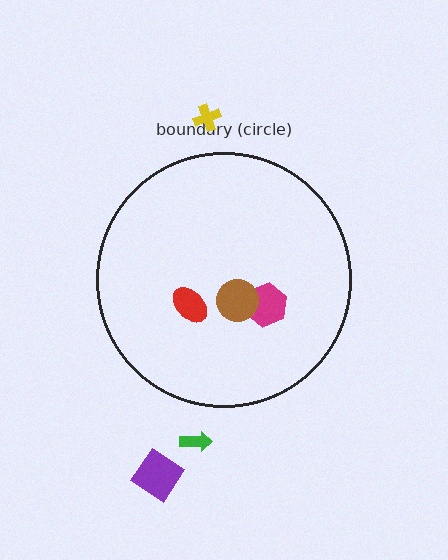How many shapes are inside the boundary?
3 inside, 3 outside.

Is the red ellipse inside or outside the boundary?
Inside.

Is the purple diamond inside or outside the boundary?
Outside.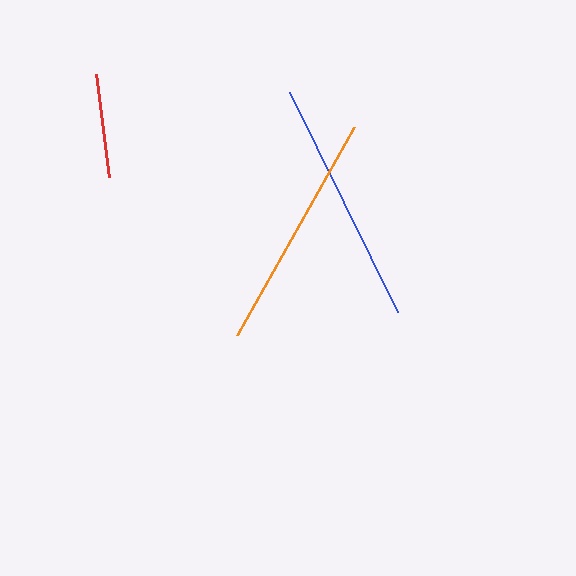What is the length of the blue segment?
The blue segment is approximately 244 pixels long.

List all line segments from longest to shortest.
From longest to shortest: blue, orange, red.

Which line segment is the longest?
The blue line is the longest at approximately 244 pixels.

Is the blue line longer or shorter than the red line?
The blue line is longer than the red line.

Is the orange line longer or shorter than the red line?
The orange line is longer than the red line.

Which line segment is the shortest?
The red line is the shortest at approximately 103 pixels.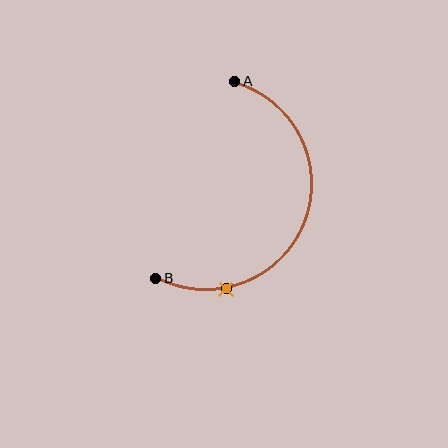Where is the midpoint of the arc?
The arc midpoint is the point on the curve farthest from the straight line joining A and B. It sits to the right of that line.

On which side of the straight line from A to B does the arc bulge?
The arc bulges to the right of the straight line connecting A and B.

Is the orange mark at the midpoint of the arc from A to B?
No. The orange mark lies on the arc but is closer to endpoint B. The arc midpoint would be at the point on the curve equidistant along the arc from both A and B.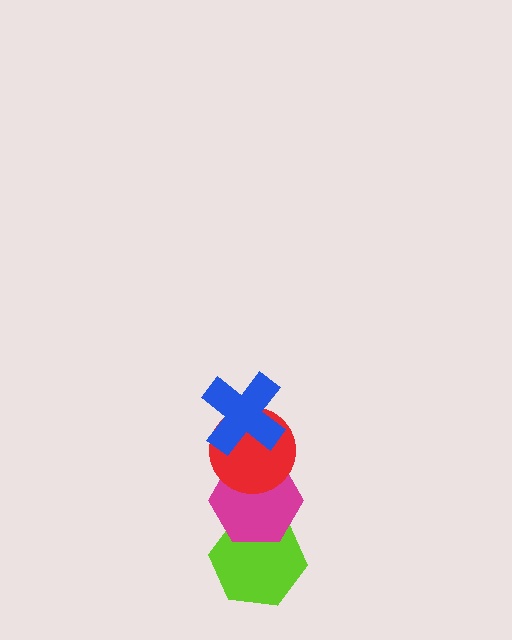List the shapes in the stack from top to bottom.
From top to bottom: the blue cross, the red circle, the magenta hexagon, the lime hexagon.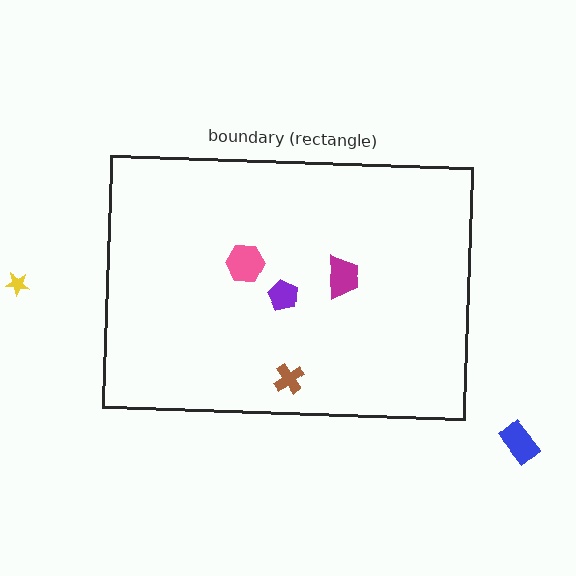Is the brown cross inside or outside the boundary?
Inside.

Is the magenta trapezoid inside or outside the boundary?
Inside.